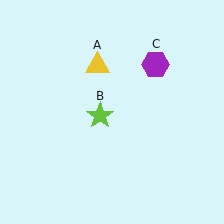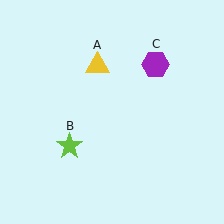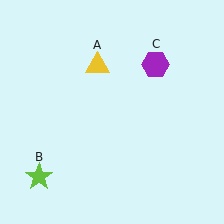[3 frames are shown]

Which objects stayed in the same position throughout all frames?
Yellow triangle (object A) and purple hexagon (object C) remained stationary.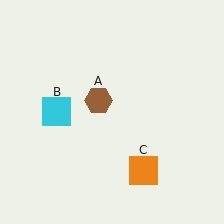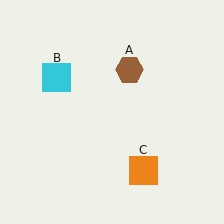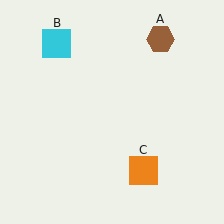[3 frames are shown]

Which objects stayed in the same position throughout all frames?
Orange square (object C) remained stationary.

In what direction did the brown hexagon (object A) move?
The brown hexagon (object A) moved up and to the right.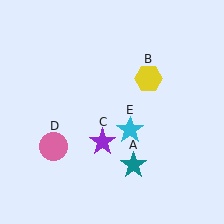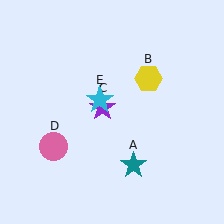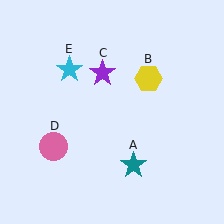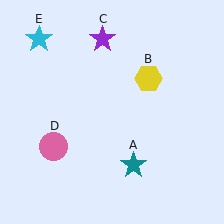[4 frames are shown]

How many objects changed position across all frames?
2 objects changed position: purple star (object C), cyan star (object E).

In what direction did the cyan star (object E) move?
The cyan star (object E) moved up and to the left.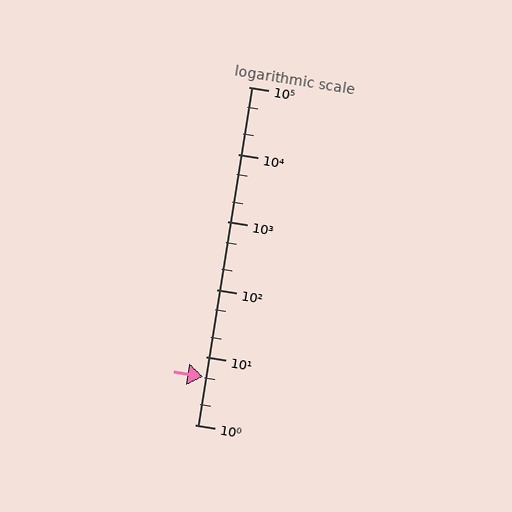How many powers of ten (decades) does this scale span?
The scale spans 5 decades, from 1 to 100000.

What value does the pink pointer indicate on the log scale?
The pointer indicates approximately 5.2.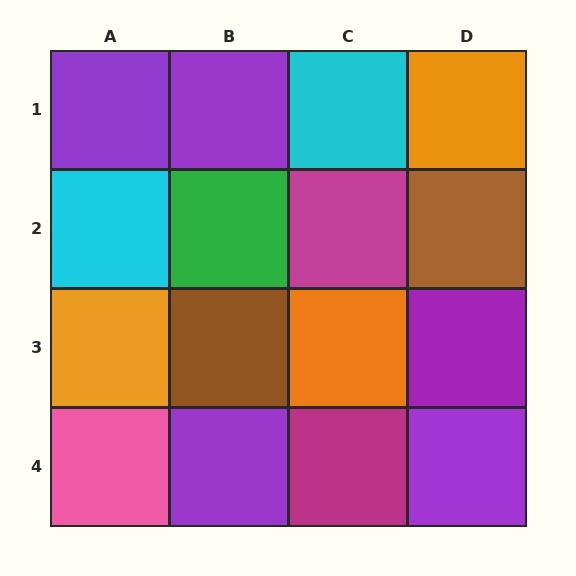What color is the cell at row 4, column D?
Purple.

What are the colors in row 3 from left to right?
Orange, brown, orange, purple.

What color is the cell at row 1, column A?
Purple.